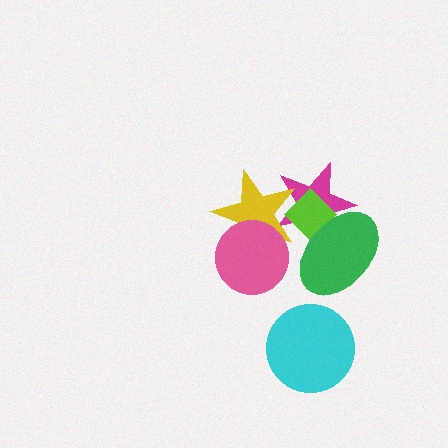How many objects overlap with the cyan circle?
0 objects overlap with the cyan circle.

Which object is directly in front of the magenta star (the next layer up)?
The lime diamond is directly in front of the magenta star.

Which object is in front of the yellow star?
The pink circle is in front of the yellow star.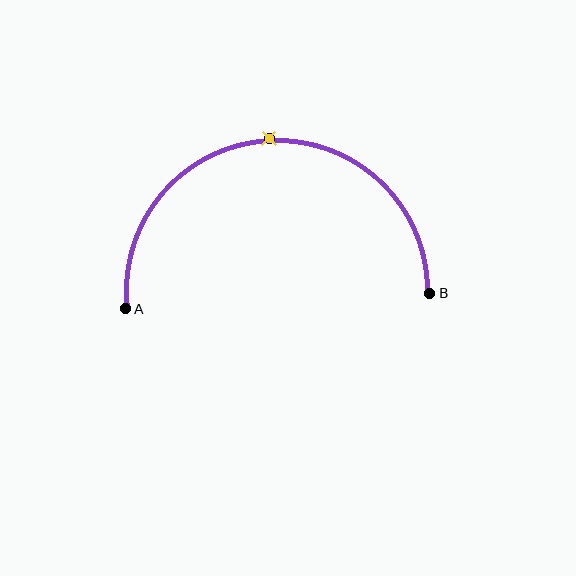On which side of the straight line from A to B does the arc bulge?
The arc bulges above the straight line connecting A and B.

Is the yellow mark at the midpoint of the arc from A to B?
Yes. The yellow mark lies on the arc at equal arc-length from both A and B — it is the arc midpoint.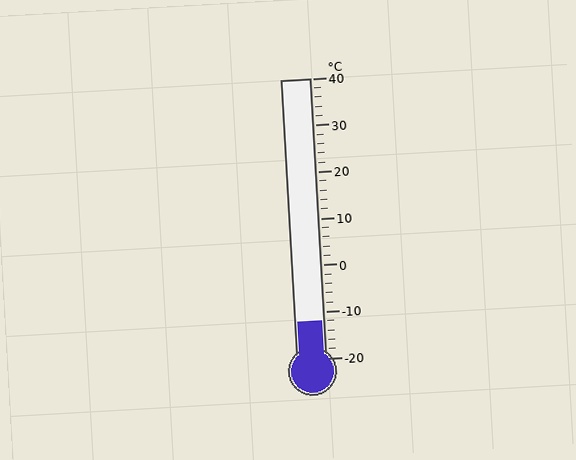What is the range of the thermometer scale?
The thermometer scale ranges from -20°C to 40°C.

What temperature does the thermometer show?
The thermometer shows approximately -12°C.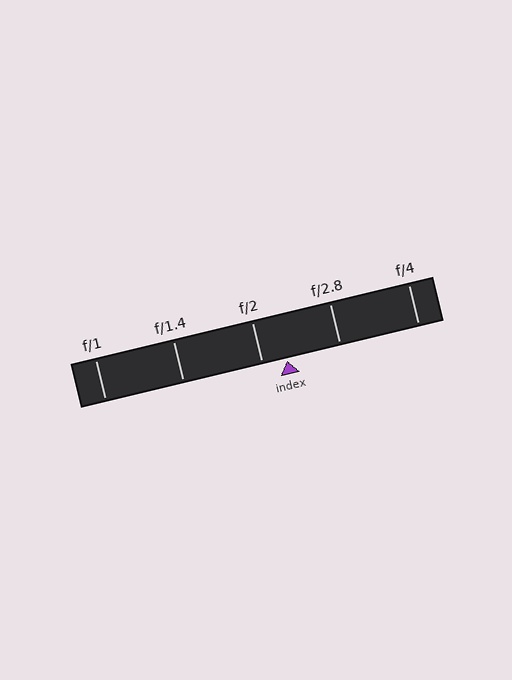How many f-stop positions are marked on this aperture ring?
There are 5 f-stop positions marked.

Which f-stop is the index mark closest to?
The index mark is closest to f/2.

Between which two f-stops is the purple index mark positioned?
The index mark is between f/2 and f/2.8.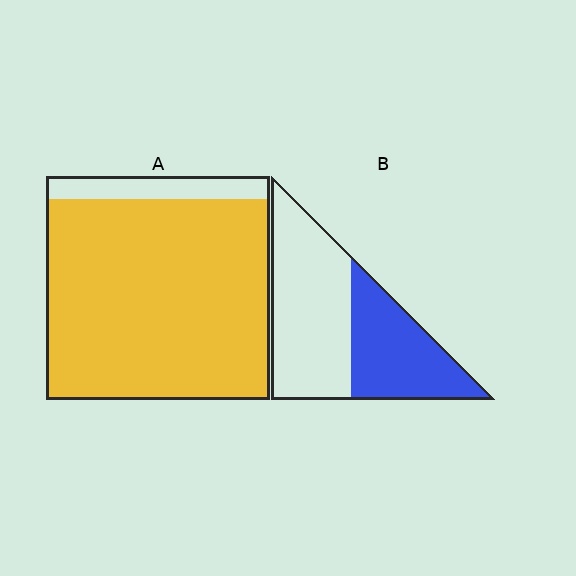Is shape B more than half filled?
No.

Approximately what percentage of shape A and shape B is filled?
A is approximately 90% and B is approximately 40%.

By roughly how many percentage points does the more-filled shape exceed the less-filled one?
By roughly 50 percentage points (A over B).